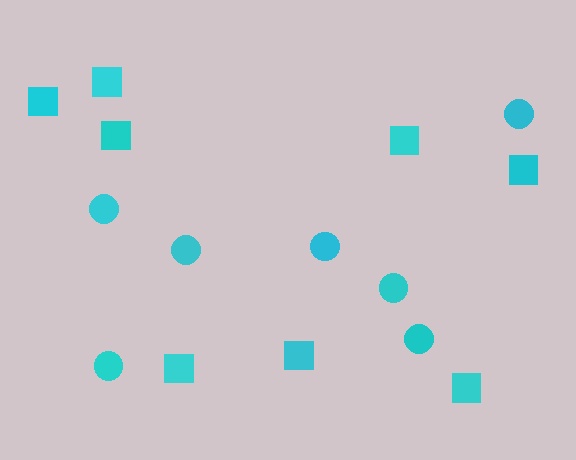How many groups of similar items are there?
There are 2 groups: one group of squares (8) and one group of circles (7).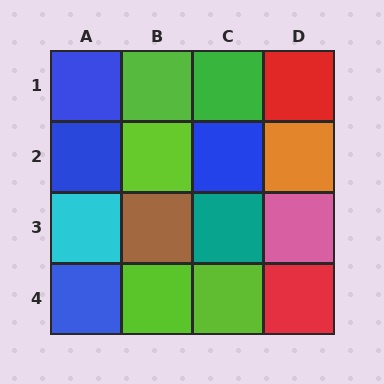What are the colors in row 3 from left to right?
Cyan, brown, teal, pink.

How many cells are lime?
4 cells are lime.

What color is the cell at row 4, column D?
Red.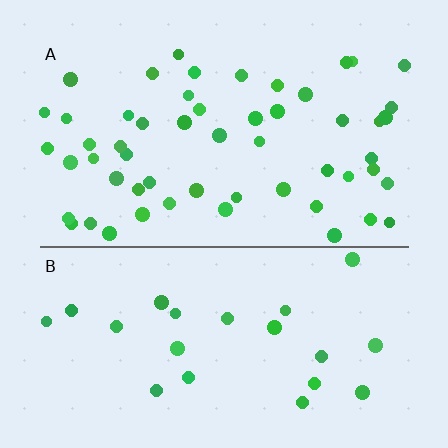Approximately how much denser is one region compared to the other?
Approximately 2.4× — region A over region B.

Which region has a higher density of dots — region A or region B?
A (the top).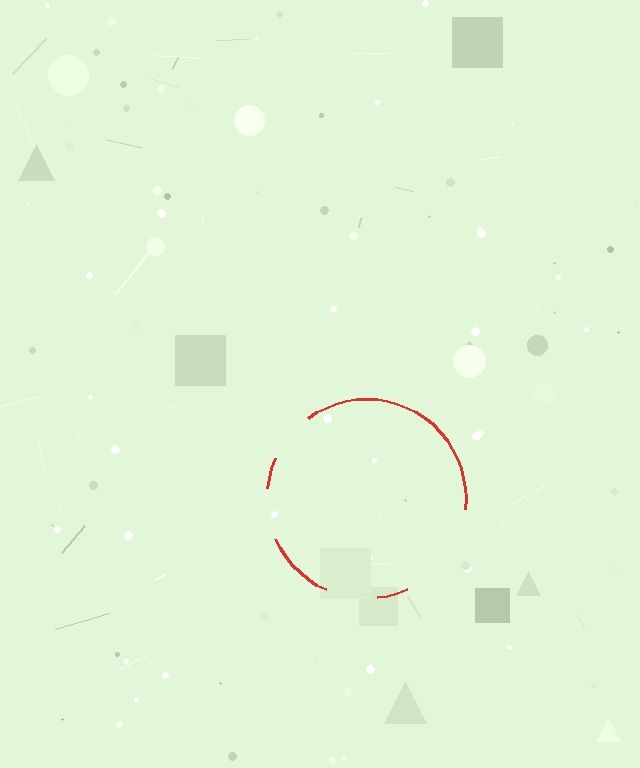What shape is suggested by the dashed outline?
The dashed outline suggests a circle.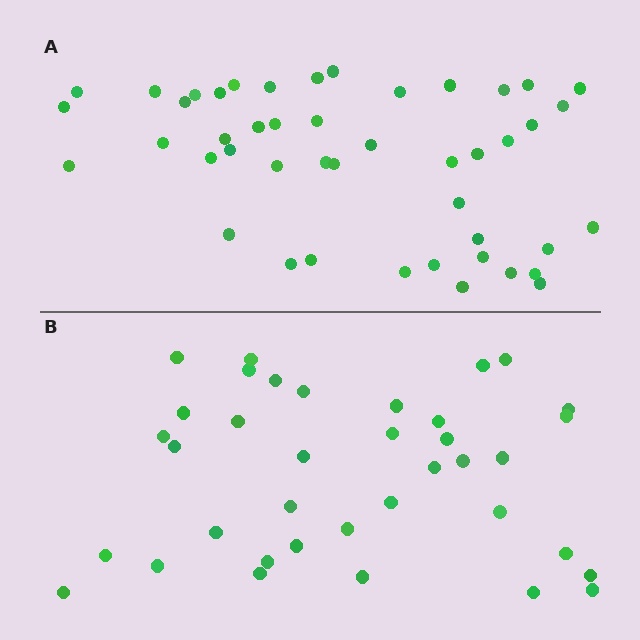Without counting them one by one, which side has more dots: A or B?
Region A (the top region) has more dots.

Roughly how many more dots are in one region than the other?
Region A has roughly 8 or so more dots than region B.